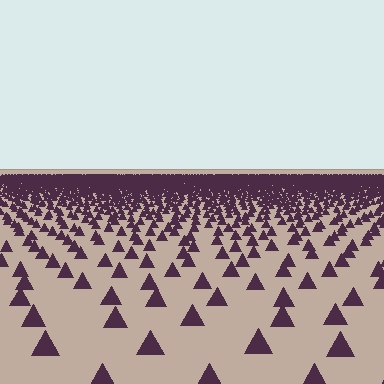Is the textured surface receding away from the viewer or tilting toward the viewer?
The surface is receding away from the viewer. Texture elements get smaller and denser toward the top.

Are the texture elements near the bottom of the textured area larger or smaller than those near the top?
Larger. Near the bottom, elements are closer to the viewer and appear at a bigger on-screen size.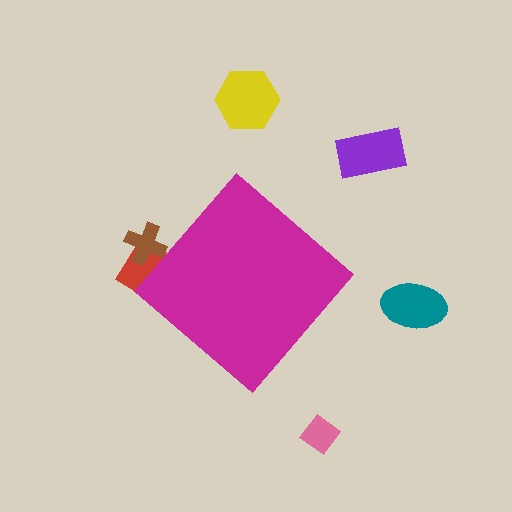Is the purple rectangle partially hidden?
No, the purple rectangle is fully visible.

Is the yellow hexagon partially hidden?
No, the yellow hexagon is fully visible.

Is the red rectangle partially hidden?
Yes, the red rectangle is partially hidden behind the magenta diamond.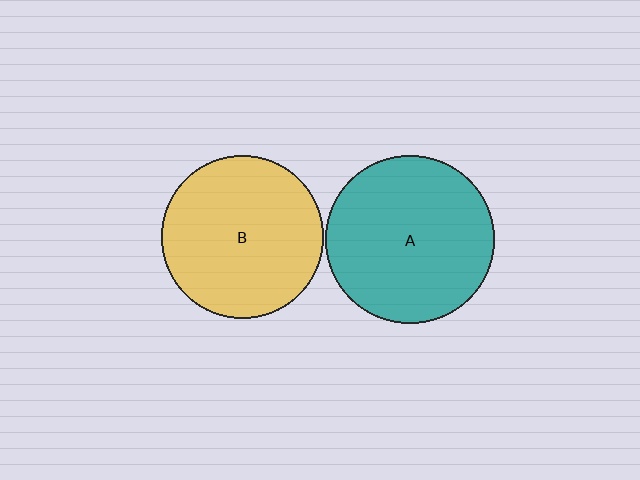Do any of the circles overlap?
No, none of the circles overlap.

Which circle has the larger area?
Circle A (teal).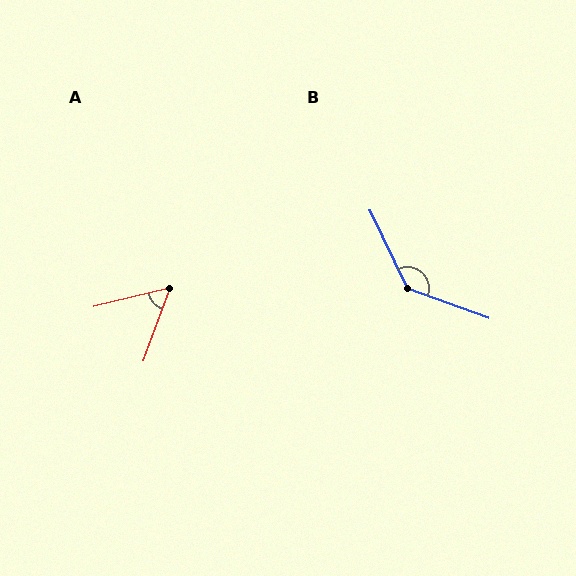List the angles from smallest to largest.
A (56°), B (136°).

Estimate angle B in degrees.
Approximately 136 degrees.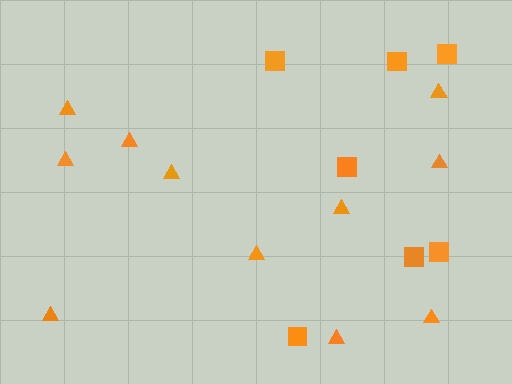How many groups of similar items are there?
There are 2 groups: one group of squares (7) and one group of triangles (11).